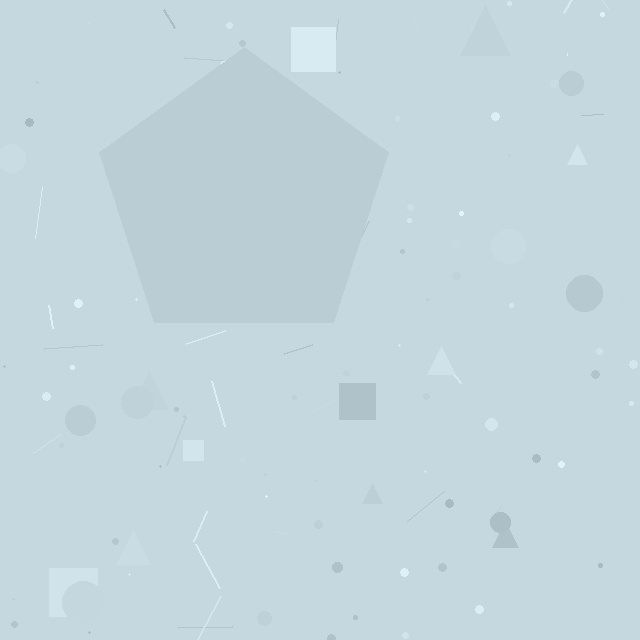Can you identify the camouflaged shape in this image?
The camouflaged shape is a pentagon.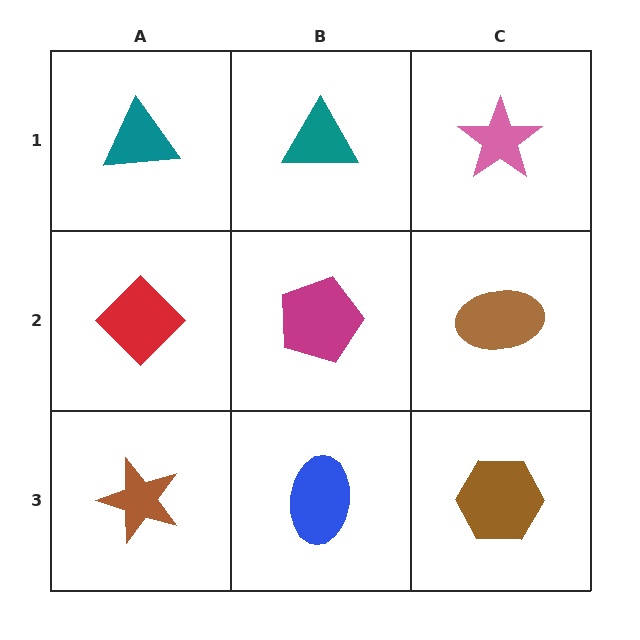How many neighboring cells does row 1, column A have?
2.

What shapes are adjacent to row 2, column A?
A teal triangle (row 1, column A), a brown star (row 3, column A), a magenta pentagon (row 2, column B).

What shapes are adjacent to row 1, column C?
A brown ellipse (row 2, column C), a teal triangle (row 1, column B).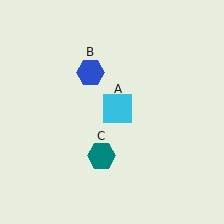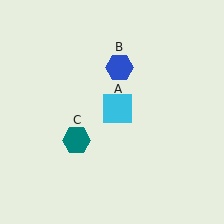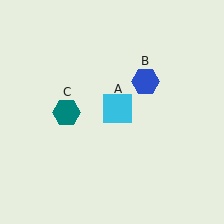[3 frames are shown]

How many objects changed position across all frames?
2 objects changed position: blue hexagon (object B), teal hexagon (object C).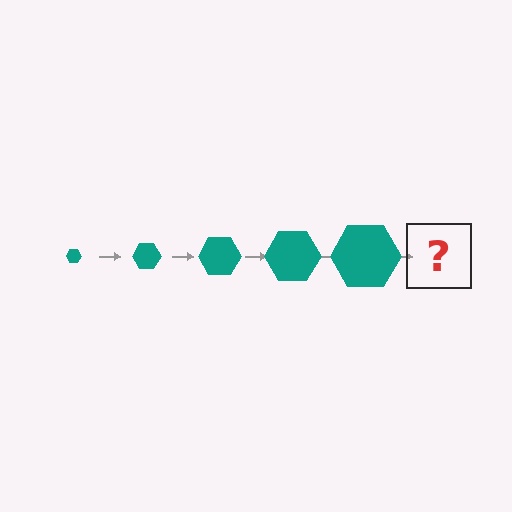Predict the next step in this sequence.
The next step is a teal hexagon, larger than the previous one.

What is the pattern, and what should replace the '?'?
The pattern is that the hexagon gets progressively larger each step. The '?' should be a teal hexagon, larger than the previous one.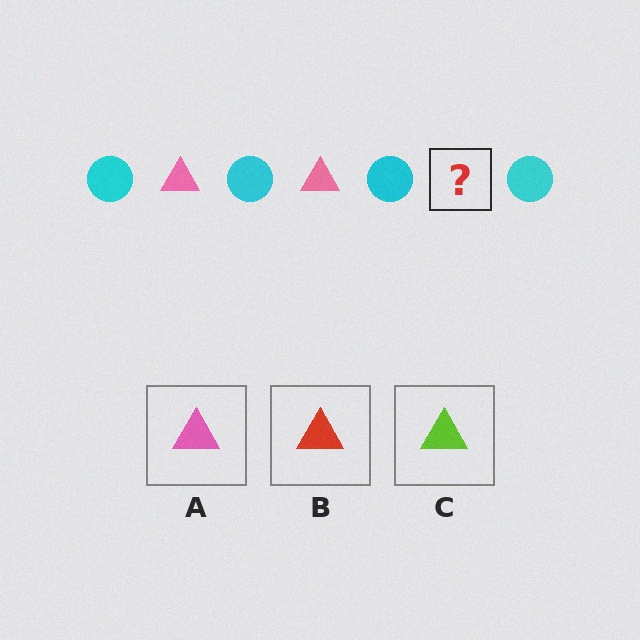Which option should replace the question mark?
Option A.